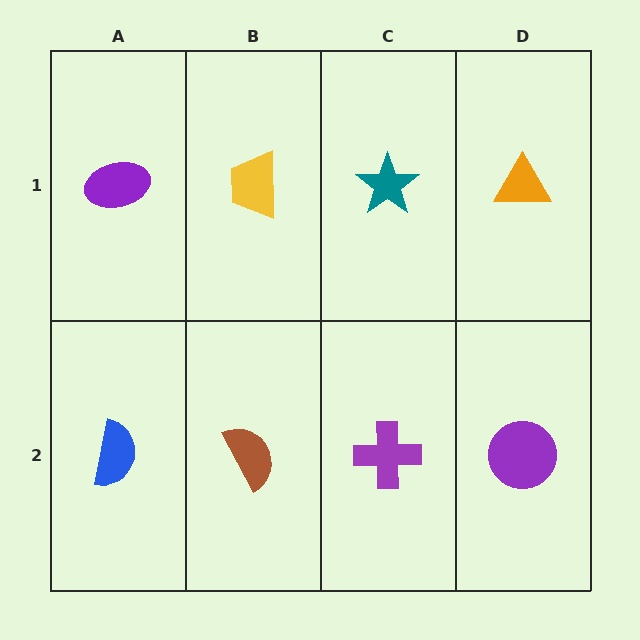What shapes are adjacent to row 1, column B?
A brown semicircle (row 2, column B), a purple ellipse (row 1, column A), a teal star (row 1, column C).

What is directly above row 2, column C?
A teal star.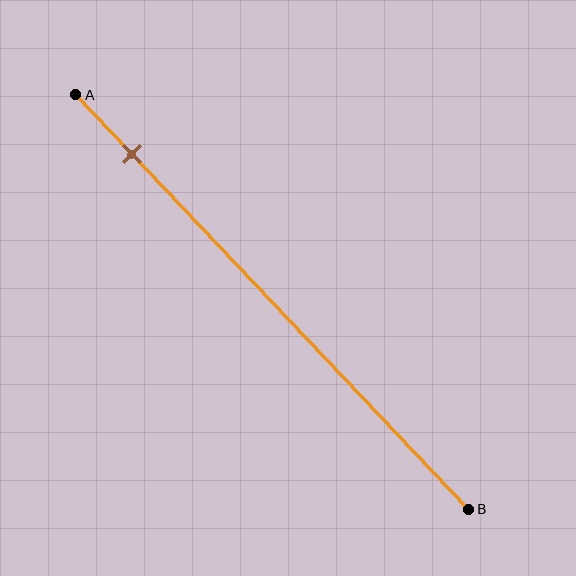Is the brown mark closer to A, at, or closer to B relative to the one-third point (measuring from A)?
The brown mark is closer to point A than the one-third point of segment AB.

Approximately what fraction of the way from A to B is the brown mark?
The brown mark is approximately 15% of the way from A to B.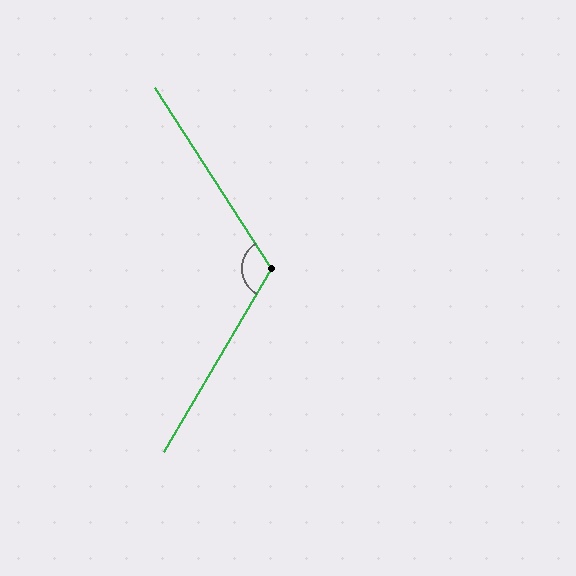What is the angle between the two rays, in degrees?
Approximately 117 degrees.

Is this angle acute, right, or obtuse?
It is obtuse.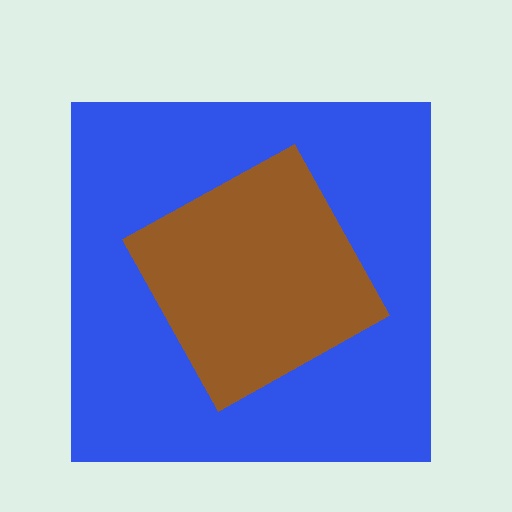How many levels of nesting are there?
2.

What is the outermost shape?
The blue square.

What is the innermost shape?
The brown diamond.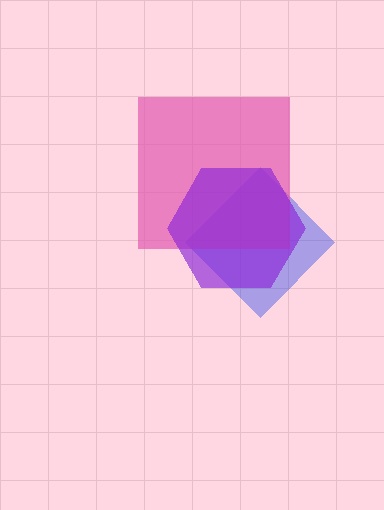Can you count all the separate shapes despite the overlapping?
Yes, there are 3 separate shapes.